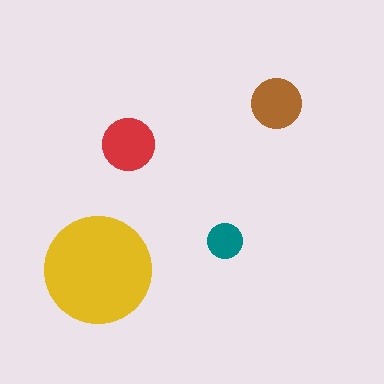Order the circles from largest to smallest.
the yellow one, the red one, the brown one, the teal one.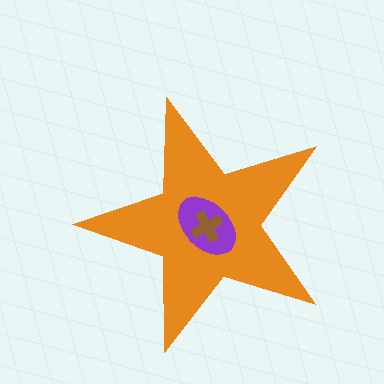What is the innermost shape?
The brown cross.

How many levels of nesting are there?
3.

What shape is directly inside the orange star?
The purple ellipse.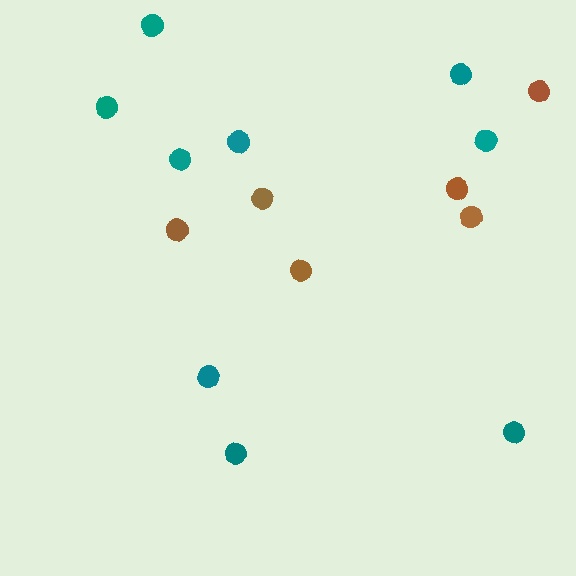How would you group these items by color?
There are 2 groups: one group of brown circles (6) and one group of teal circles (9).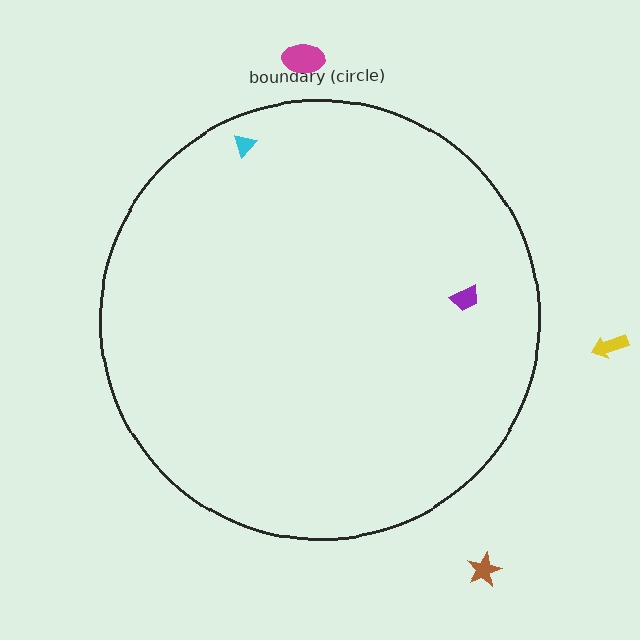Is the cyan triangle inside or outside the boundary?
Inside.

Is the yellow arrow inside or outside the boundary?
Outside.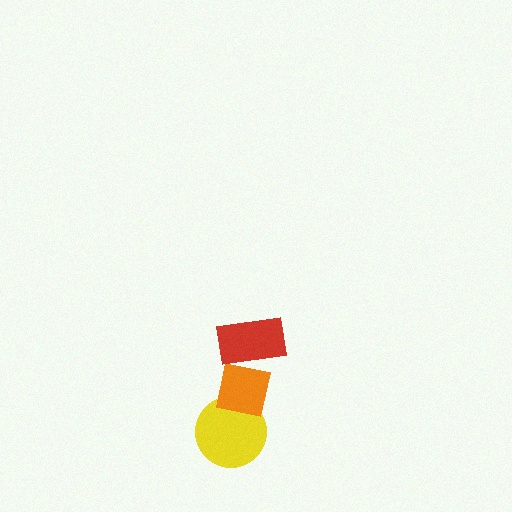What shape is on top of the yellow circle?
The orange square is on top of the yellow circle.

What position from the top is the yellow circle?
The yellow circle is 3rd from the top.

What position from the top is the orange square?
The orange square is 2nd from the top.